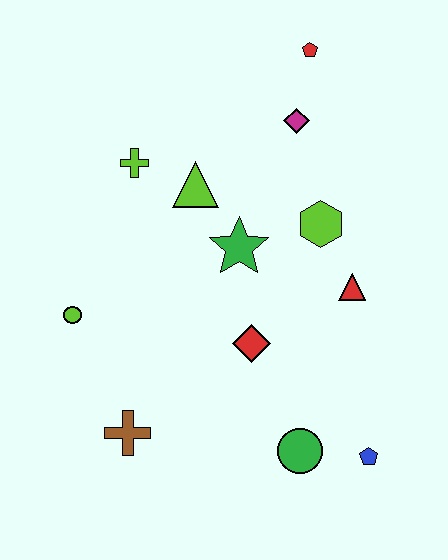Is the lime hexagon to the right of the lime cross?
Yes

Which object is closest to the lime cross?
The lime triangle is closest to the lime cross.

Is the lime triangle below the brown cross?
No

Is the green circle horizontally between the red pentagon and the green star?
Yes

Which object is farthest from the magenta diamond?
The brown cross is farthest from the magenta diamond.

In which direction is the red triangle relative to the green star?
The red triangle is to the right of the green star.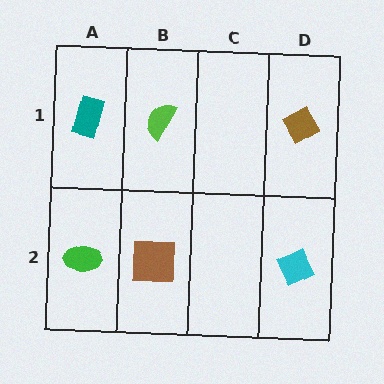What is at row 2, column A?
A green ellipse.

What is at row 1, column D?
A brown diamond.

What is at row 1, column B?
A lime semicircle.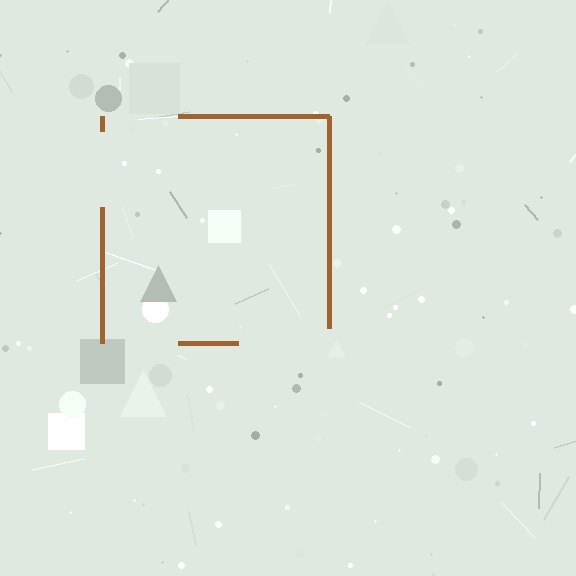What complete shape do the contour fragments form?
The contour fragments form a square.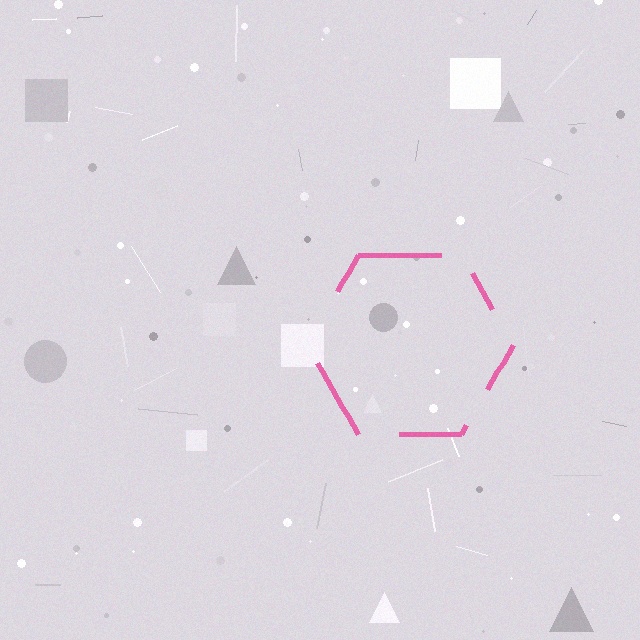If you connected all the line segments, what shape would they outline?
They would outline a hexagon.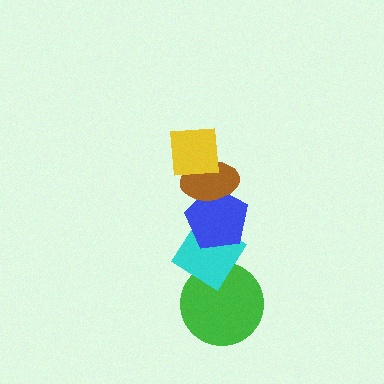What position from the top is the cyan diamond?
The cyan diamond is 4th from the top.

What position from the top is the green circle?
The green circle is 5th from the top.